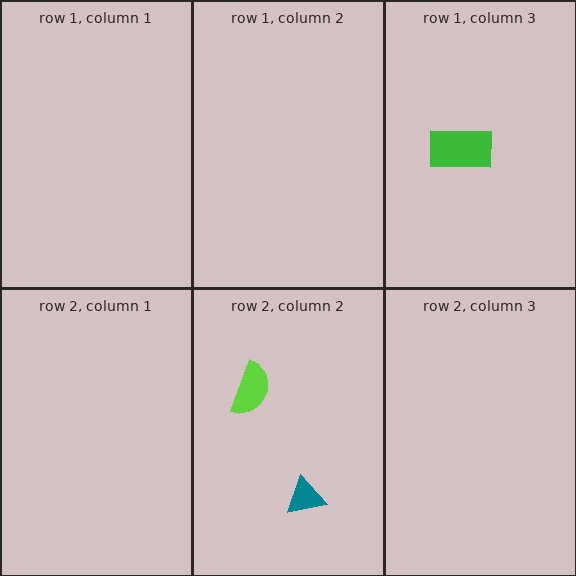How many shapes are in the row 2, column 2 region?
2.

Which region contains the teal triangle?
The row 2, column 2 region.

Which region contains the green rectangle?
The row 1, column 3 region.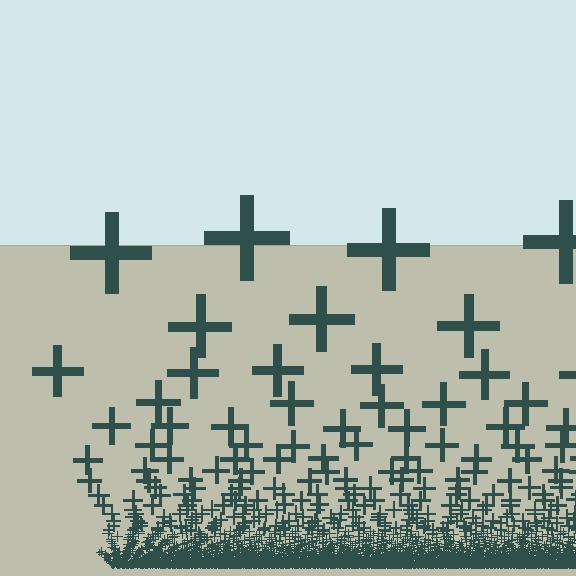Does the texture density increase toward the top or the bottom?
Density increases toward the bottom.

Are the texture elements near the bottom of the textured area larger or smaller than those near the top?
Smaller. The gradient is inverted — elements near the bottom are smaller and denser.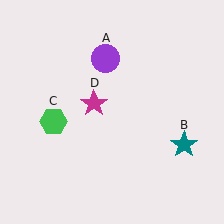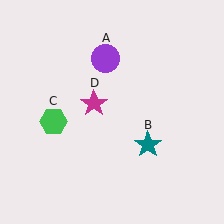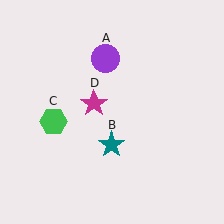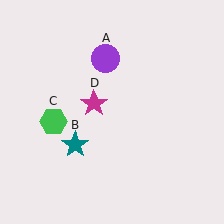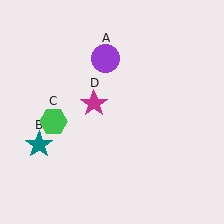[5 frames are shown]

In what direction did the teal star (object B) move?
The teal star (object B) moved left.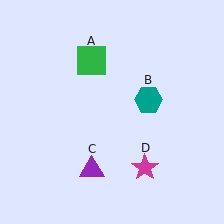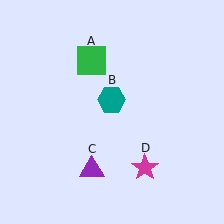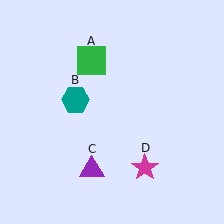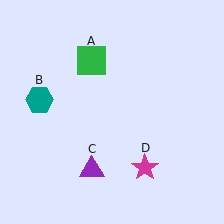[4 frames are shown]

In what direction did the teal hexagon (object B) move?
The teal hexagon (object B) moved left.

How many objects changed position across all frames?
1 object changed position: teal hexagon (object B).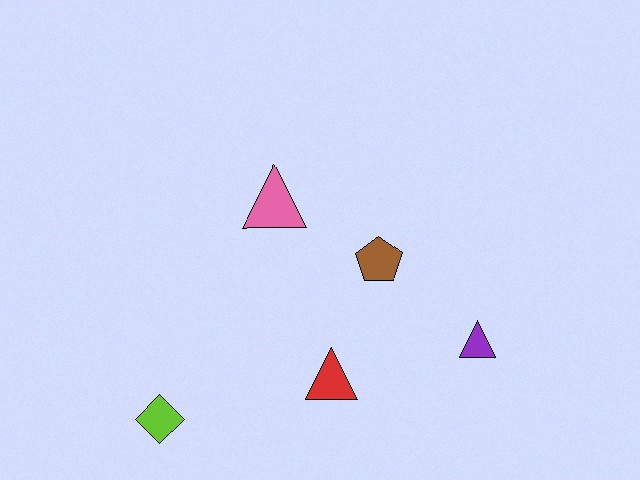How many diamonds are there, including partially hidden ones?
There is 1 diamond.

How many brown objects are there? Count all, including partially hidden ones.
There is 1 brown object.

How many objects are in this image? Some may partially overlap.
There are 5 objects.